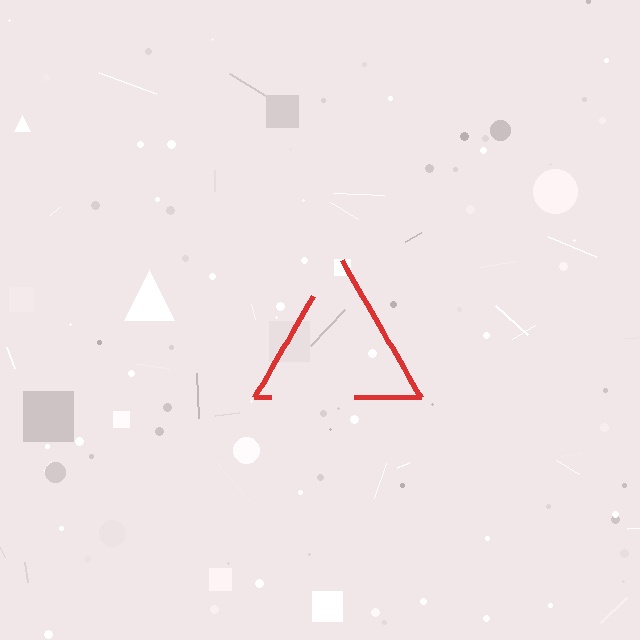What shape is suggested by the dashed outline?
The dashed outline suggests a triangle.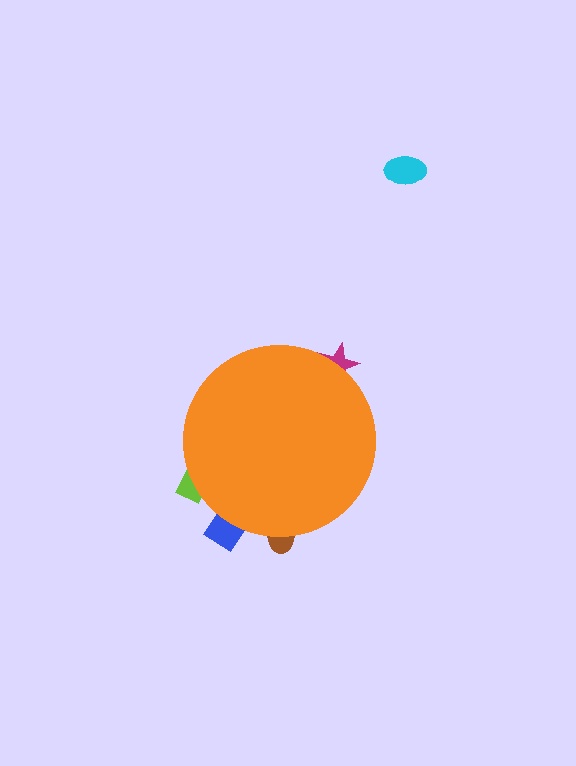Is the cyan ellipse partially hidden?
No, the cyan ellipse is fully visible.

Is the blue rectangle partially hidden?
Yes, the blue rectangle is partially hidden behind the orange circle.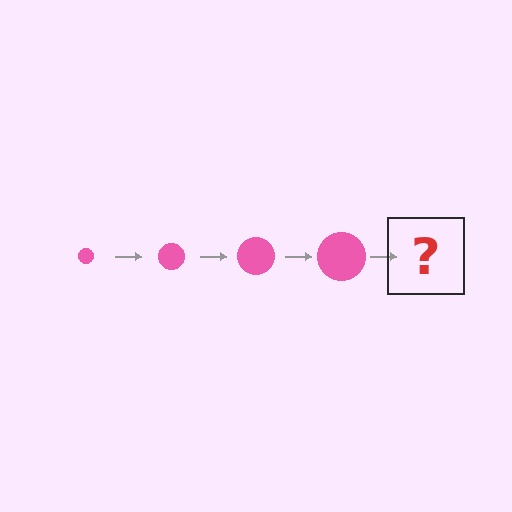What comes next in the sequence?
The next element should be a pink circle, larger than the previous one.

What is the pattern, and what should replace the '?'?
The pattern is that the circle gets progressively larger each step. The '?' should be a pink circle, larger than the previous one.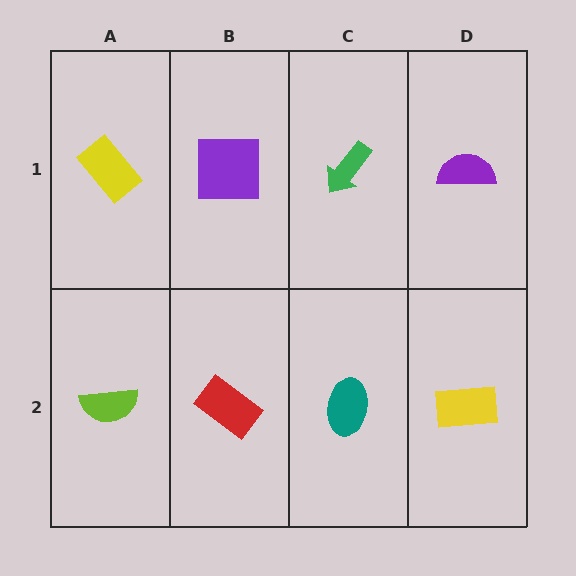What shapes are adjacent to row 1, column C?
A teal ellipse (row 2, column C), a purple square (row 1, column B), a purple semicircle (row 1, column D).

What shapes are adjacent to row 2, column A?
A yellow rectangle (row 1, column A), a red rectangle (row 2, column B).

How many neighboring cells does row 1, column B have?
3.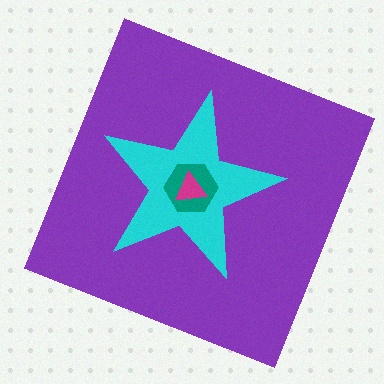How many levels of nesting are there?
4.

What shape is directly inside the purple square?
The cyan star.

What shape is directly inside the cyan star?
The teal hexagon.